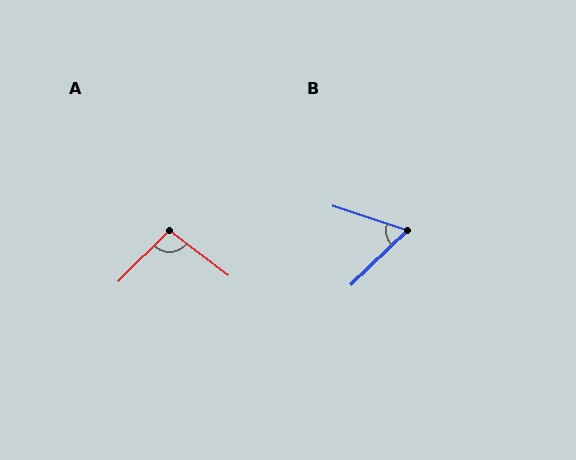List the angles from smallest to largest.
B (62°), A (98°).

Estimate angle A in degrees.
Approximately 98 degrees.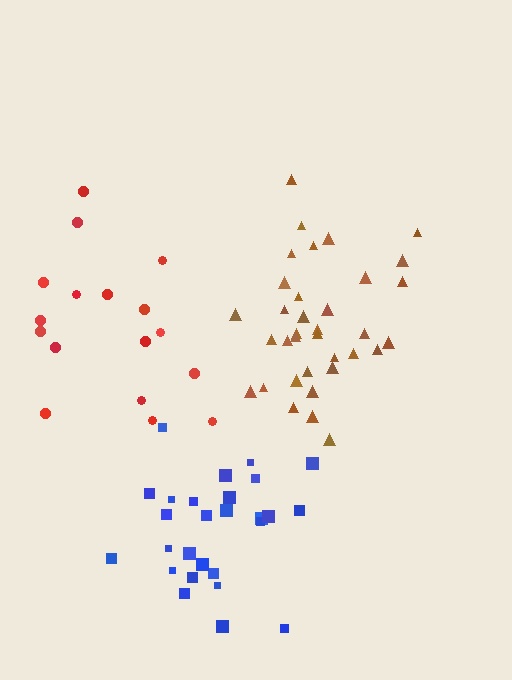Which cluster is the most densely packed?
Brown.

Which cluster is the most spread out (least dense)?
Red.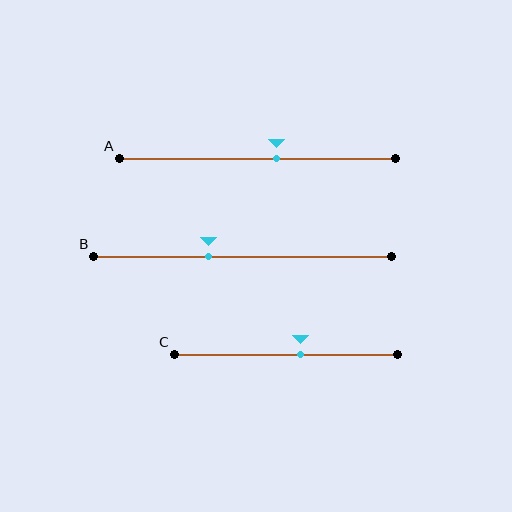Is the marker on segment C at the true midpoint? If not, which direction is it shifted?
No, the marker on segment C is shifted to the right by about 7% of the segment length.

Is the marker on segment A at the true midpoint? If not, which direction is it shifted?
No, the marker on segment A is shifted to the right by about 7% of the segment length.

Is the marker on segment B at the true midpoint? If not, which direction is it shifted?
No, the marker on segment B is shifted to the left by about 12% of the segment length.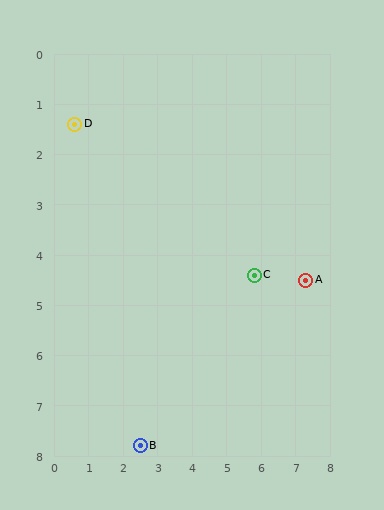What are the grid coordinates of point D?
Point D is at approximately (0.6, 1.4).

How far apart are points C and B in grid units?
Points C and B are about 4.7 grid units apart.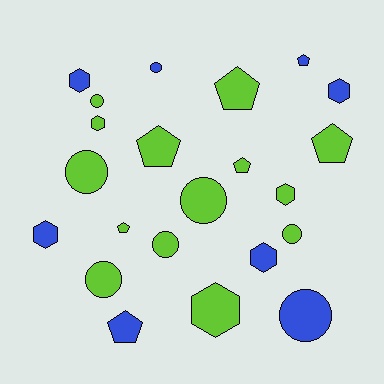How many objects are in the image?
There are 22 objects.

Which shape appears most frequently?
Circle, with 8 objects.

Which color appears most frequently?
Lime, with 14 objects.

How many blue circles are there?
There are 2 blue circles.